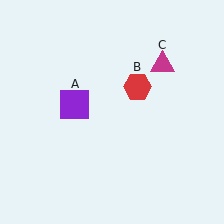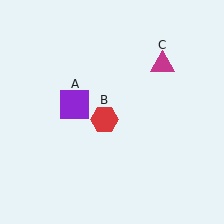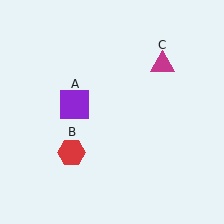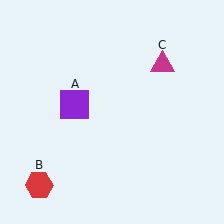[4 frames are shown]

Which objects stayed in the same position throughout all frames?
Purple square (object A) and magenta triangle (object C) remained stationary.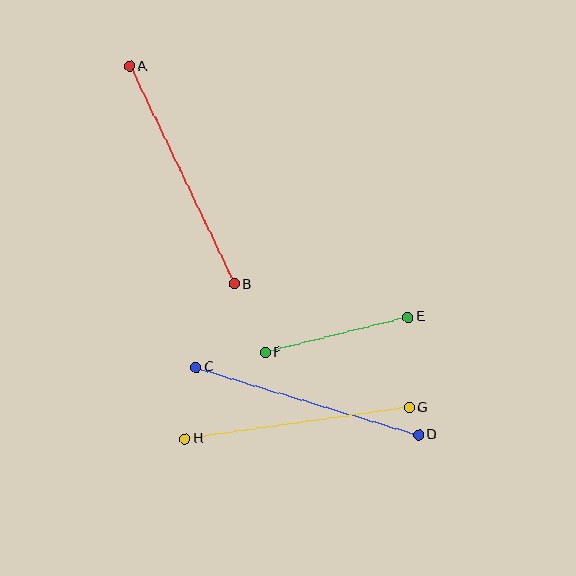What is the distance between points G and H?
The distance is approximately 226 pixels.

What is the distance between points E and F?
The distance is approximately 147 pixels.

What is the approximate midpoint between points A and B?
The midpoint is at approximately (182, 175) pixels.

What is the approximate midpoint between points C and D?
The midpoint is at approximately (307, 401) pixels.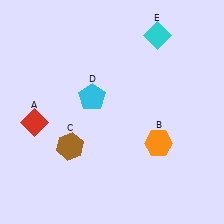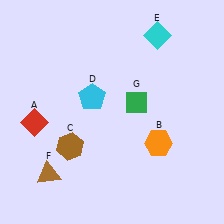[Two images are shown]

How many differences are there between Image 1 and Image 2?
There are 2 differences between the two images.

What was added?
A brown triangle (F), a green diamond (G) were added in Image 2.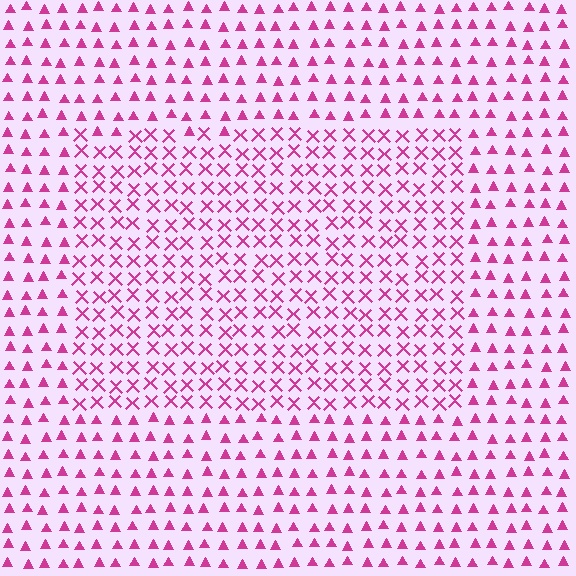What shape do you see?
I see a rectangle.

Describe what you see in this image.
The image is filled with small magenta elements arranged in a uniform grid. A rectangle-shaped region contains X marks, while the surrounding area contains triangles. The boundary is defined purely by the change in element shape.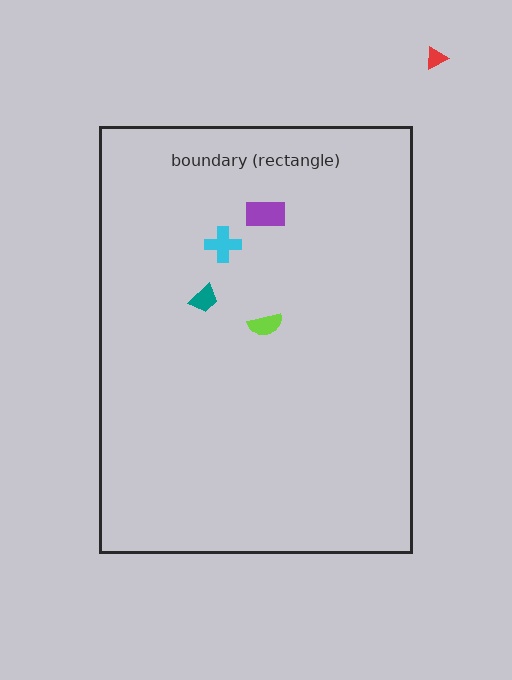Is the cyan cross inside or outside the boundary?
Inside.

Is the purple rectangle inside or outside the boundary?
Inside.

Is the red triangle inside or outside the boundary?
Outside.